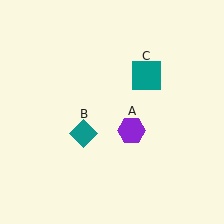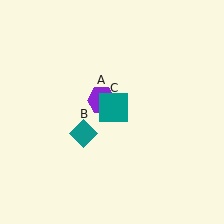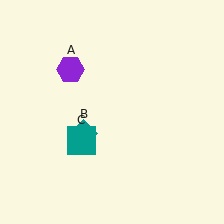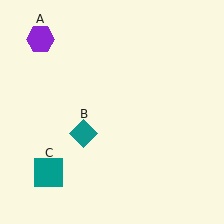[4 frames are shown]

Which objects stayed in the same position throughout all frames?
Teal diamond (object B) remained stationary.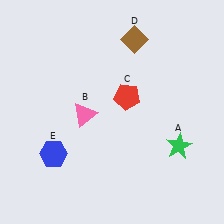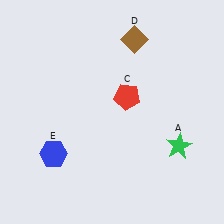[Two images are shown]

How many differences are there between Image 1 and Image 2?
There is 1 difference between the two images.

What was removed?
The pink triangle (B) was removed in Image 2.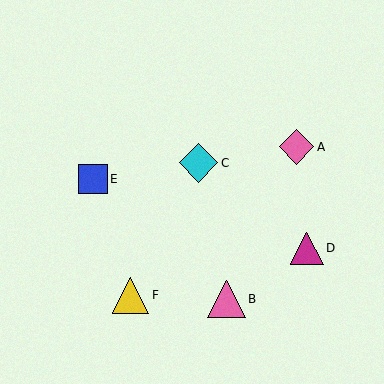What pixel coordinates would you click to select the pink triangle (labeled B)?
Click at (226, 299) to select the pink triangle B.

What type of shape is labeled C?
Shape C is a cyan diamond.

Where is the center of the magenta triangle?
The center of the magenta triangle is at (307, 248).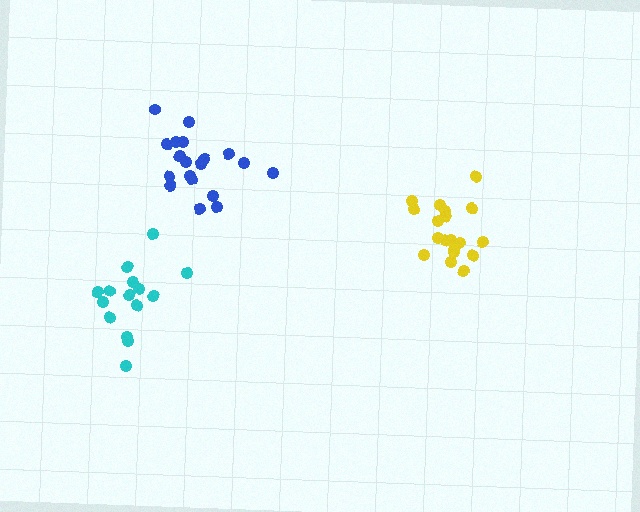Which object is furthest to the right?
The yellow cluster is rightmost.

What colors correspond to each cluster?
The clusters are colored: yellow, cyan, blue.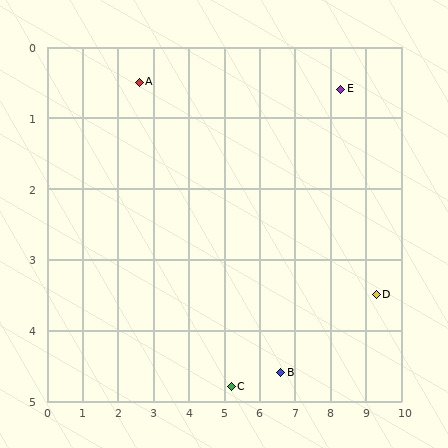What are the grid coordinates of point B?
Point B is at approximately (6.6, 4.6).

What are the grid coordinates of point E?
Point E is at approximately (8.3, 0.6).